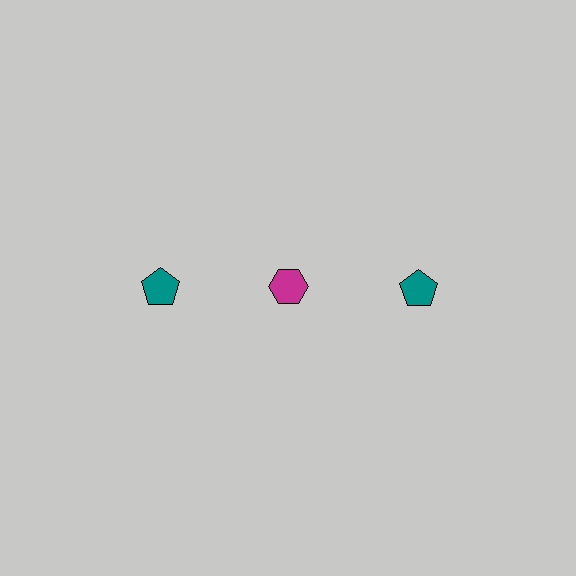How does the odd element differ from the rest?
It differs in both color (magenta instead of teal) and shape (hexagon instead of pentagon).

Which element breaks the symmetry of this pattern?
The magenta hexagon in the top row, second from left column breaks the symmetry. All other shapes are teal pentagons.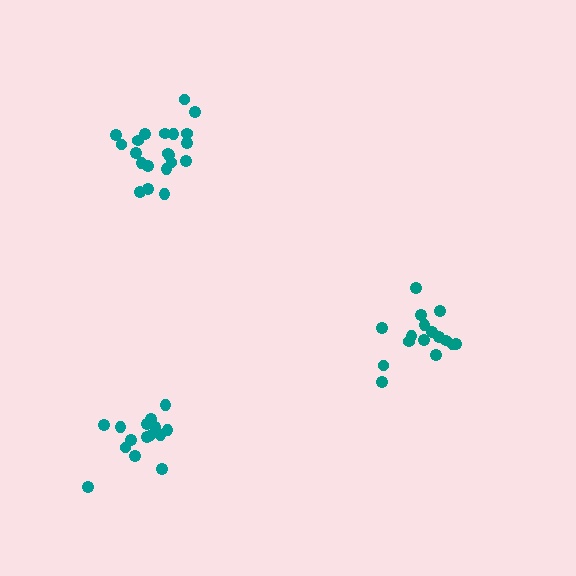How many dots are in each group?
Group 1: 15 dots, Group 2: 16 dots, Group 3: 21 dots (52 total).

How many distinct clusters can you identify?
There are 3 distinct clusters.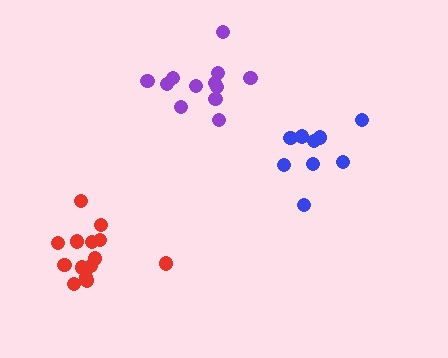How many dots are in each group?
Group 1: 10 dots, Group 2: 12 dots, Group 3: 14 dots (36 total).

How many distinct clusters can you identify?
There are 3 distinct clusters.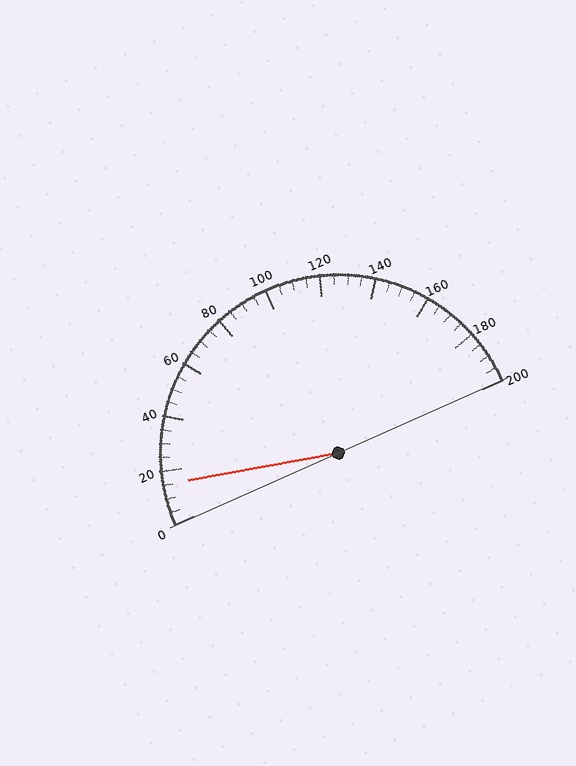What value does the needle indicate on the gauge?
The needle indicates approximately 15.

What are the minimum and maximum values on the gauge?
The gauge ranges from 0 to 200.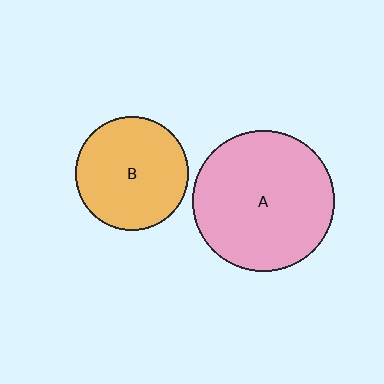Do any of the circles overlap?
No, none of the circles overlap.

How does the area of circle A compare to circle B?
Approximately 1.5 times.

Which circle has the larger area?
Circle A (pink).